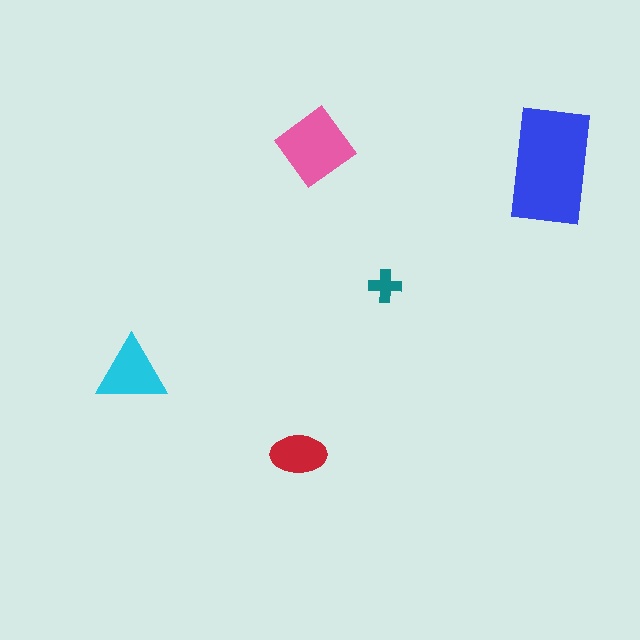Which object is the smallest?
The teal cross.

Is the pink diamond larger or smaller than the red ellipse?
Larger.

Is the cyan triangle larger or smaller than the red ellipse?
Larger.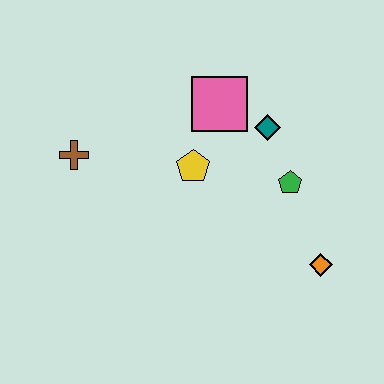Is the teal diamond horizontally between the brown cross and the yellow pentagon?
No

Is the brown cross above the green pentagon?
Yes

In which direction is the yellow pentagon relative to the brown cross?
The yellow pentagon is to the right of the brown cross.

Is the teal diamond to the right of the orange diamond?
No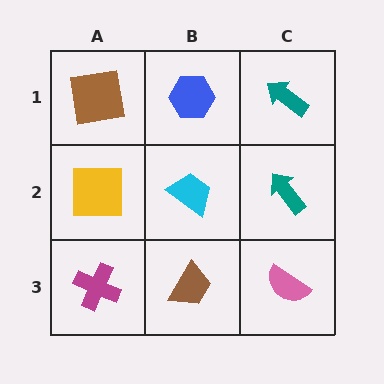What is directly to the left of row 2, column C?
A cyan trapezoid.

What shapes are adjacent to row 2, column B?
A blue hexagon (row 1, column B), a brown trapezoid (row 3, column B), a yellow square (row 2, column A), a teal arrow (row 2, column C).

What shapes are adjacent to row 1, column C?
A teal arrow (row 2, column C), a blue hexagon (row 1, column B).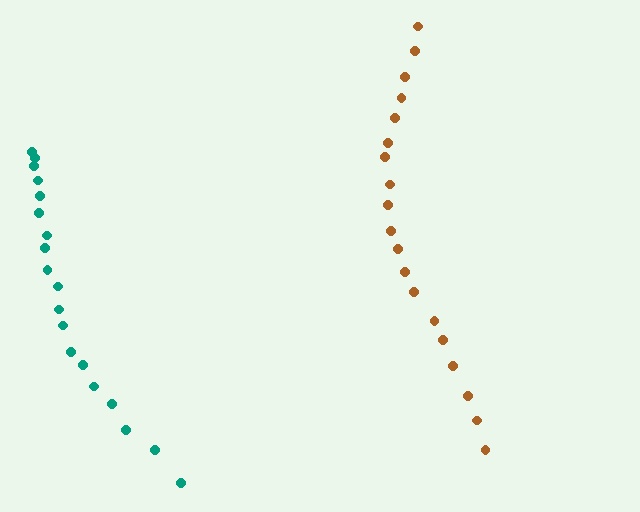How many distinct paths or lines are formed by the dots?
There are 2 distinct paths.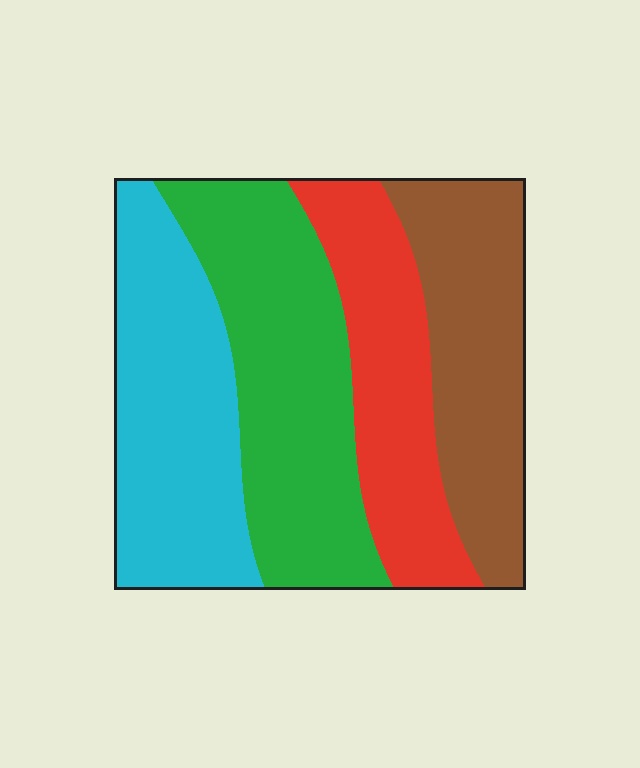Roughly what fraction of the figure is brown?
Brown covers around 25% of the figure.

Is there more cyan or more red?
Cyan.